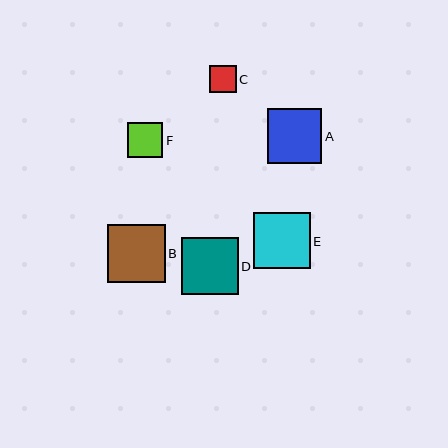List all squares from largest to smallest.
From largest to smallest: B, D, E, A, F, C.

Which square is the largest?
Square B is the largest with a size of approximately 58 pixels.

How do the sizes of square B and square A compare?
Square B and square A are approximately the same size.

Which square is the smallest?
Square C is the smallest with a size of approximately 27 pixels.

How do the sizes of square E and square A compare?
Square E and square A are approximately the same size.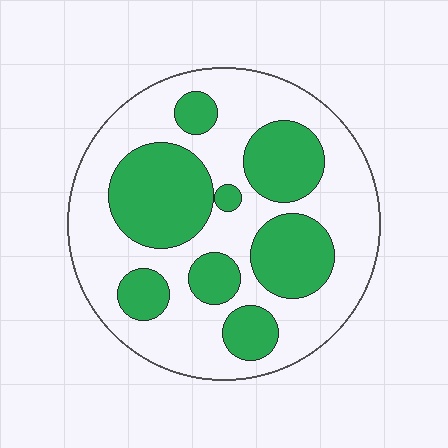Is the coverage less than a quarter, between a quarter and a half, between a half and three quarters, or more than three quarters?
Between a quarter and a half.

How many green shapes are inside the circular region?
8.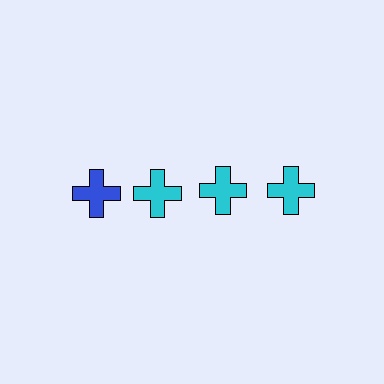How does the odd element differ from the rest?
It has a different color: blue instead of cyan.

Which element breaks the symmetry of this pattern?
The blue cross in the top row, leftmost column breaks the symmetry. All other shapes are cyan crosses.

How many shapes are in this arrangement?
There are 4 shapes arranged in a grid pattern.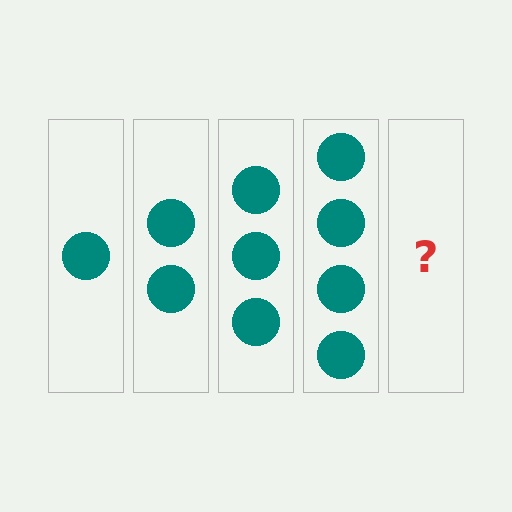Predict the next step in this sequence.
The next step is 5 circles.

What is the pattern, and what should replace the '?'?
The pattern is that each step adds one more circle. The '?' should be 5 circles.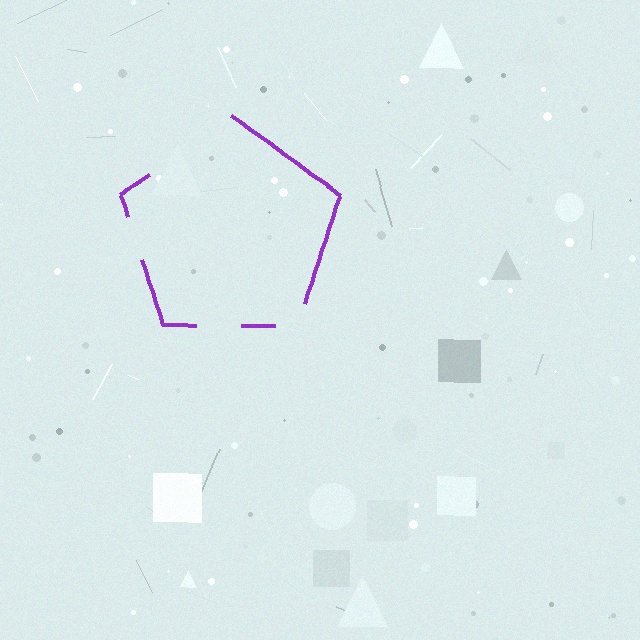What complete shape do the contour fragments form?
The contour fragments form a pentagon.